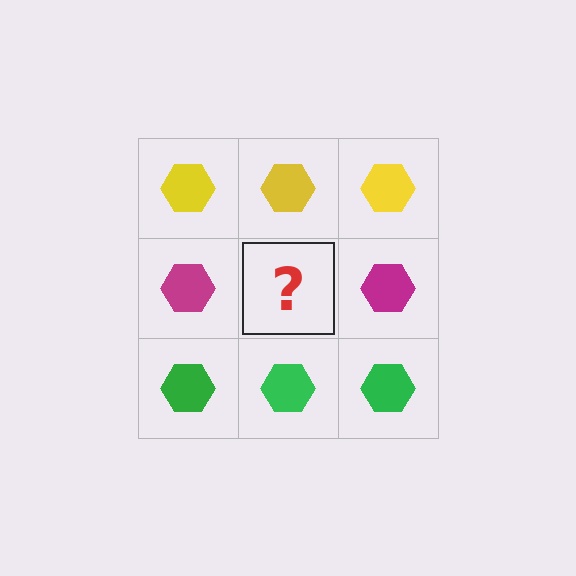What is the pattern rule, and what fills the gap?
The rule is that each row has a consistent color. The gap should be filled with a magenta hexagon.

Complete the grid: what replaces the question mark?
The question mark should be replaced with a magenta hexagon.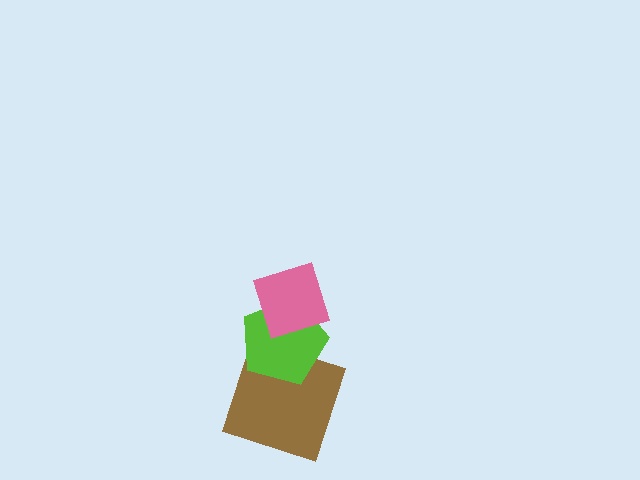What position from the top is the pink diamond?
The pink diamond is 1st from the top.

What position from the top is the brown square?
The brown square is 3rd from the top.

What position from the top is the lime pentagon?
The lime pentagon is 2nd from the top.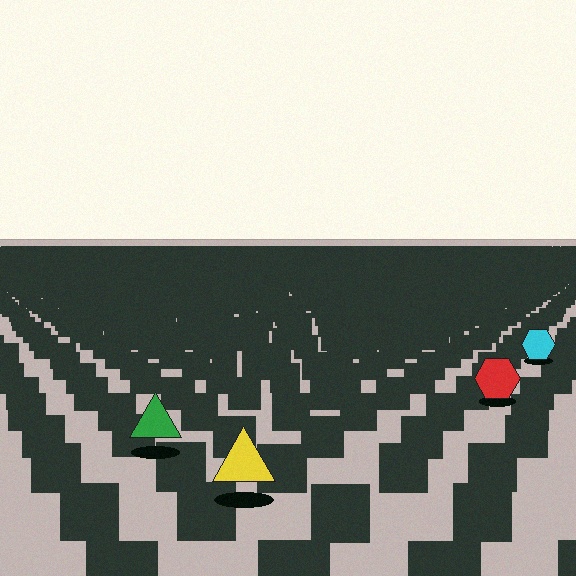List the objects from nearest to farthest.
From nearest to farthest: the yellow triangle, the green triangle, the red hexagon, the cyan hexagon.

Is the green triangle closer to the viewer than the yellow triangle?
No. The yellow triangle is closer — you can tell from the texture gradient: the ground texture is coarser near it.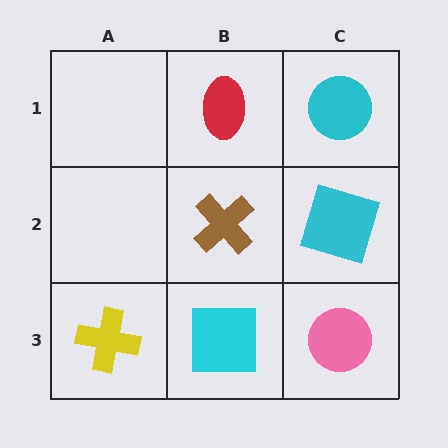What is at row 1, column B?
A red ellipse.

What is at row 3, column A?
A yellow cross.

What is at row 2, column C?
A cyan square.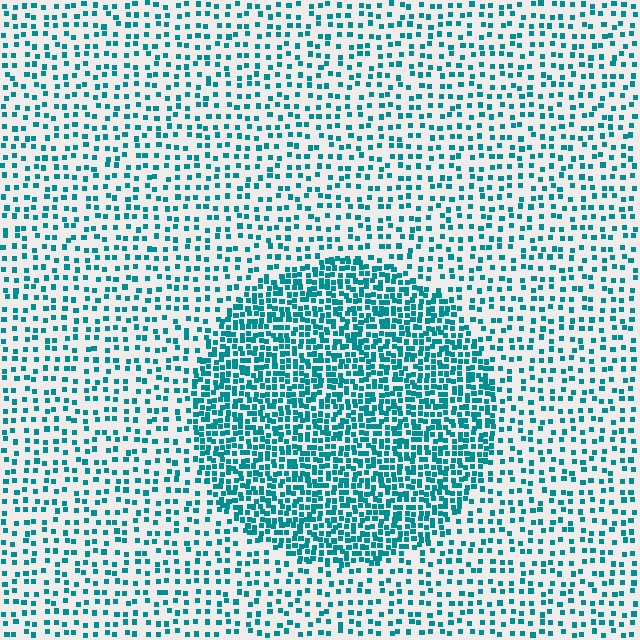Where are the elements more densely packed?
The elements are more densely packed inside the circle boundary.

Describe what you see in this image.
The image contains small teal elements arranged at two different densities. A circle-shaped region is visible where the elements are more densely packed than the surrounding area.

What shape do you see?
I see a circle.